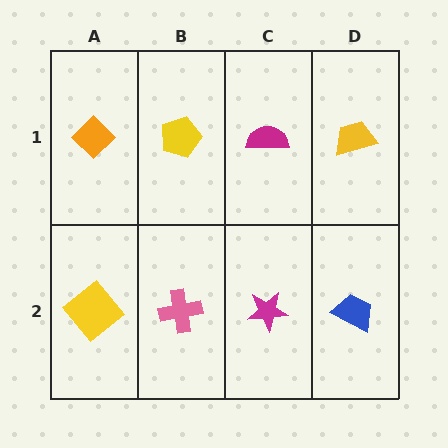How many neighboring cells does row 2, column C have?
3.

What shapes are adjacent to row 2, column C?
A magenta semicircle (row 1, column C), a pink cross (row 2, column B), a blue trapezoid (row 2, column D).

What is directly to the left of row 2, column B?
A yellow diamond.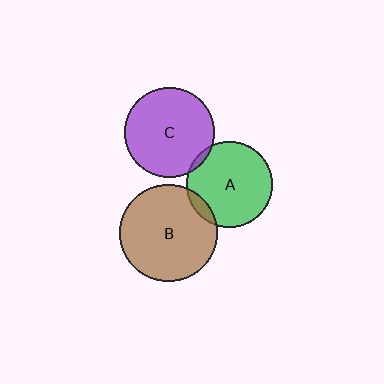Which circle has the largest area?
Circle B (brown).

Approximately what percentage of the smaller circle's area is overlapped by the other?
Approximately 5%.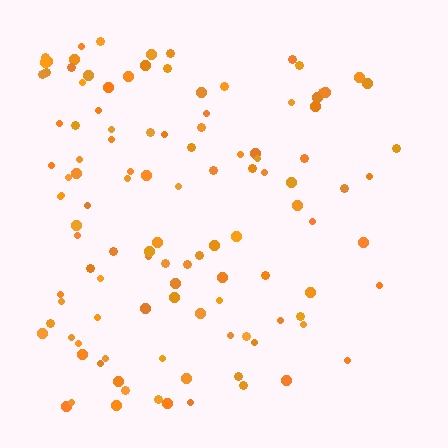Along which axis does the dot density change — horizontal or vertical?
Horizontal.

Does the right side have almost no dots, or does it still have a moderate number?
Still a moderate number, just noticeably fewer than the left.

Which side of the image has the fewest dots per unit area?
The right.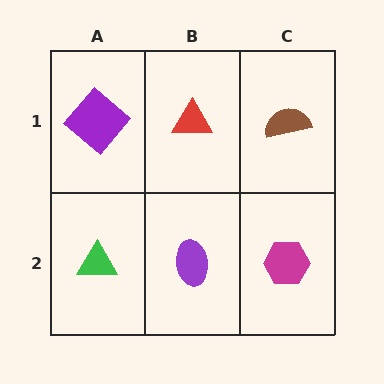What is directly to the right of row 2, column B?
A magenta hexagon.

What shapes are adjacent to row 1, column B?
A purple ellipse (row 2, column B), a purple diamond (row 1, column A), a brown semicircle (row 1, column C).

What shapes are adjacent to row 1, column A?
A green triangle (row 2, column A), a red triangle (row 1, column B).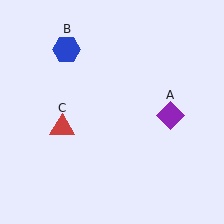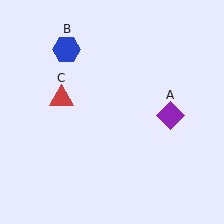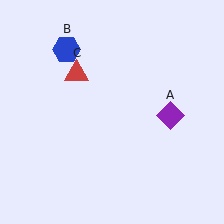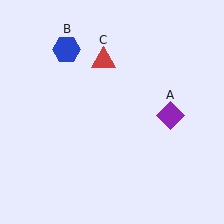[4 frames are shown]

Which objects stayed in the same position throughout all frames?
Purple diamond (object A) and blue hexagon (object B) remained stationary.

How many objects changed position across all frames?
1 object changed position: red triangle (object C).